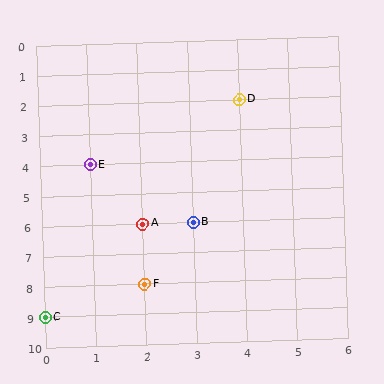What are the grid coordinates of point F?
Point F is at grid coordinates (2, 8).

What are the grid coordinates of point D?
Point D is at grid coordinates (4, 2).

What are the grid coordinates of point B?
Point B is at grid coordinates (3, 6).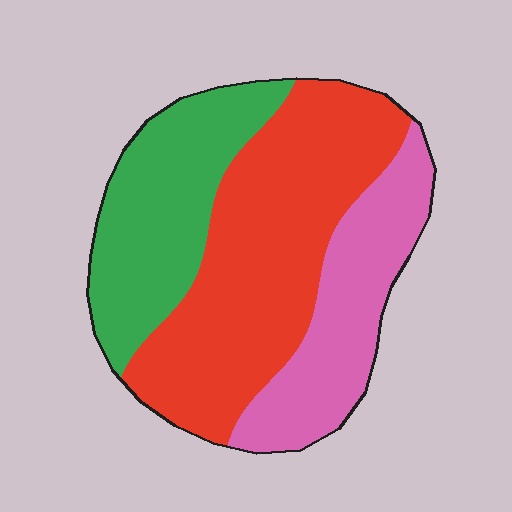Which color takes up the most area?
Red, at roughly 45%.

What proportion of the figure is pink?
Pink takes up about one quarter (1/4) of the figure.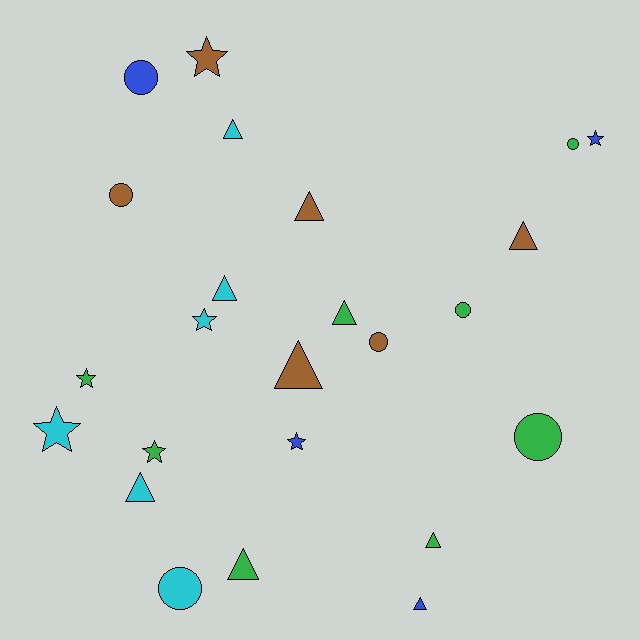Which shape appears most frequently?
Triangle, with 10 objects.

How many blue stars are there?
There are 2 blue stars.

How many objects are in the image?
There are 24 objects.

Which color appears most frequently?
Green, with 8 objects.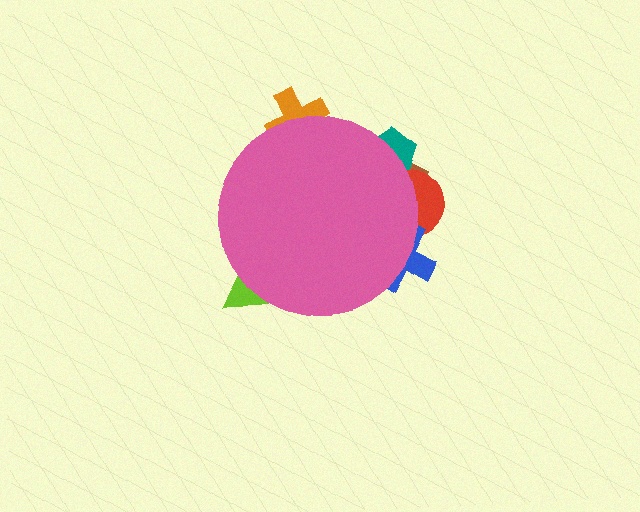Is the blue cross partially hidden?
Yes, the blue cross is partially hidden behind the pink circle.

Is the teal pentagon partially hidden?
Yes, the teal pentagon is partially hidden behind the pink circle.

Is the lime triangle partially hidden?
Yes, the lime triangle is partially hidden behind the pink circle.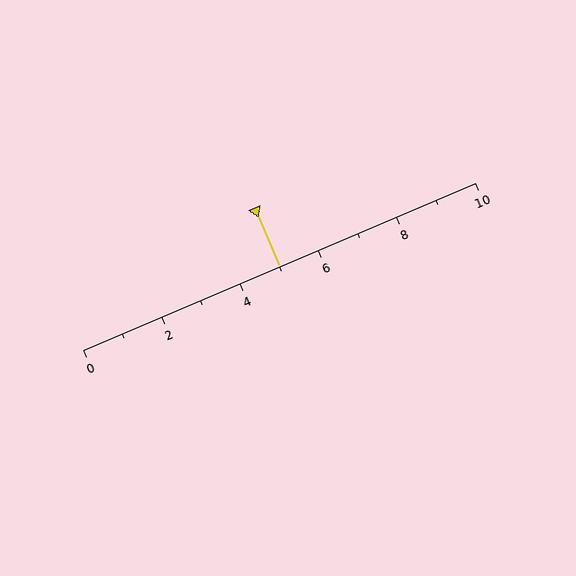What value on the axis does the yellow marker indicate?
The marker indicates approximately 5.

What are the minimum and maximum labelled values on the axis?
The axis runs from 0 to 10.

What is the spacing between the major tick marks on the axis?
The major ticks are spaced 2 apart.